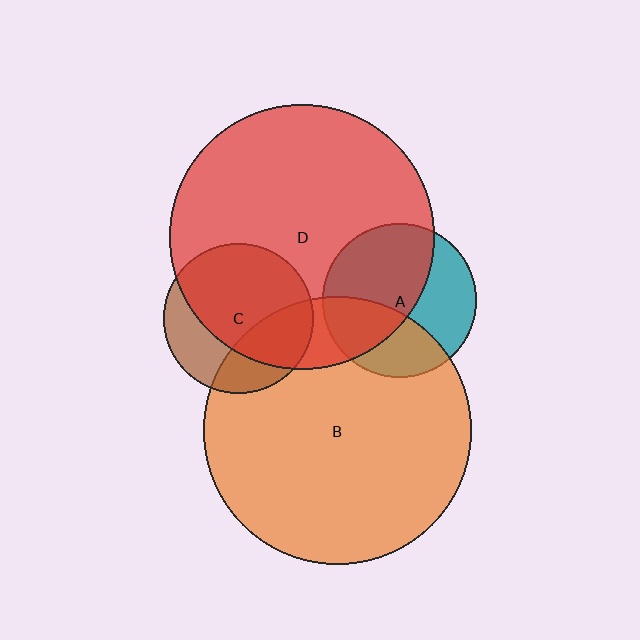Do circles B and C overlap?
Yes.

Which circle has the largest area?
Circle B (orange).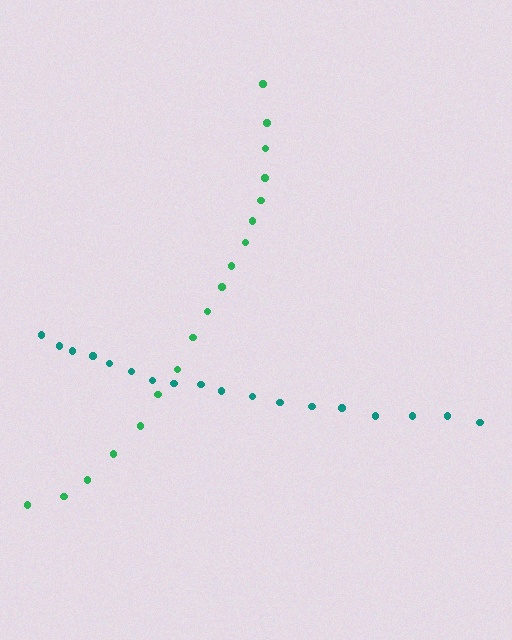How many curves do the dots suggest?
There are 2 distinct paths.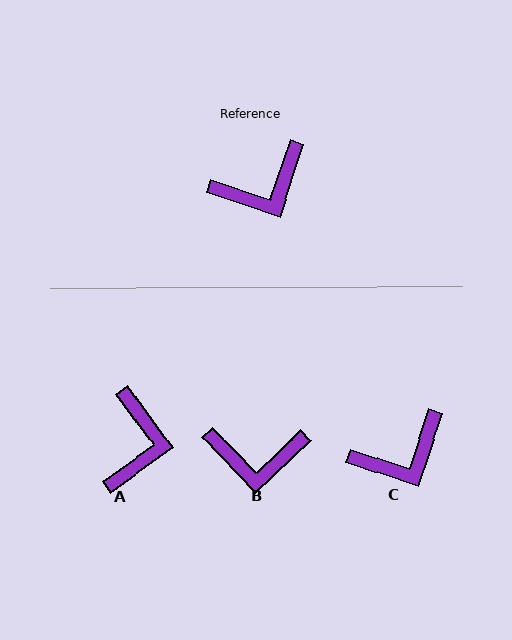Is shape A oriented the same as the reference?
No, it is off by about 54 degrees.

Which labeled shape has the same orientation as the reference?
C.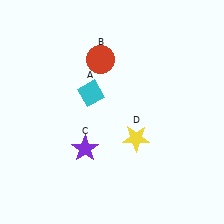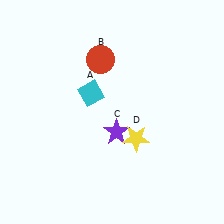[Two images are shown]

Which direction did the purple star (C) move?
The purple star (C) moved right.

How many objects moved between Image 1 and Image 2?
1 object moved between the two images.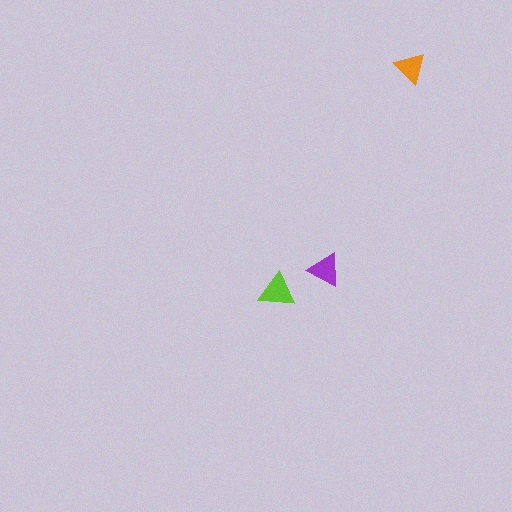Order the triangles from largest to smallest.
the lime one, the purple one, the orange one.